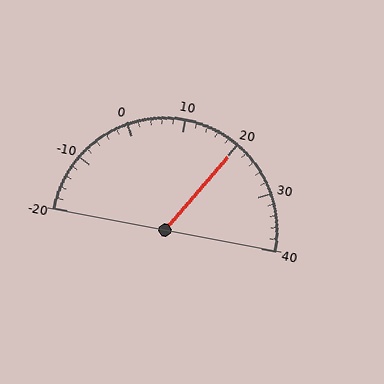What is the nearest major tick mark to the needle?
The nearest major tick mark is 20.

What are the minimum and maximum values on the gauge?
The gauge ranges from -20 to 40.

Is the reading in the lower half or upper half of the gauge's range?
The reading is in the upper half of the range (-20 to 40).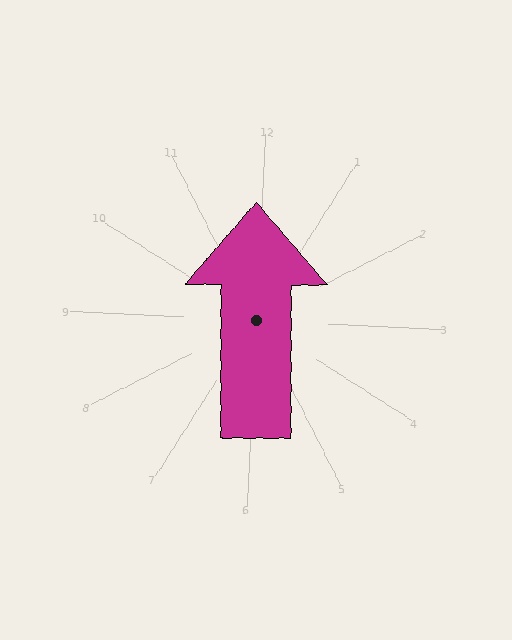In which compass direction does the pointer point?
North.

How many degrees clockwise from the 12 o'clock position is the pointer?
Approximately 357 degrees.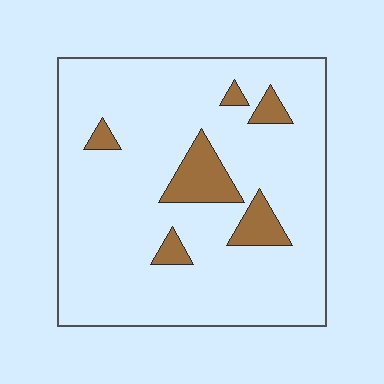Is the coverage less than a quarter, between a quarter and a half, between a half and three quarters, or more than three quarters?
Less than a quarter.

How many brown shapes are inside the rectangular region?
6.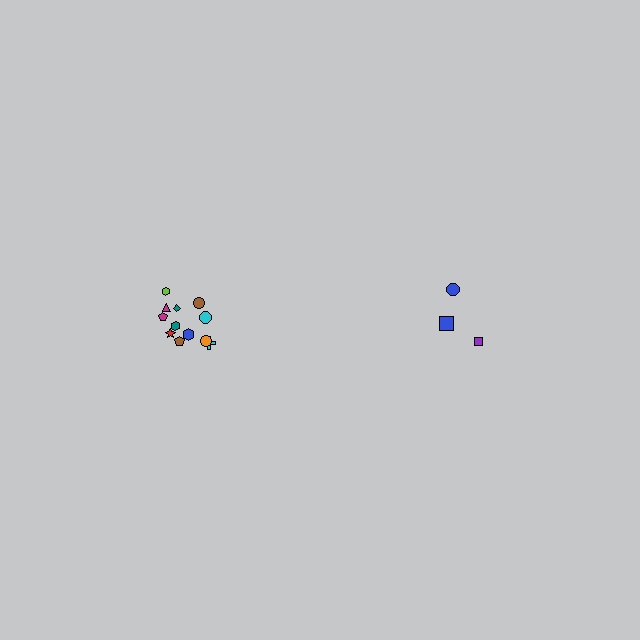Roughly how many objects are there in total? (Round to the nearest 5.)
Roughly 15 objects in total.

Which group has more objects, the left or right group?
The left group.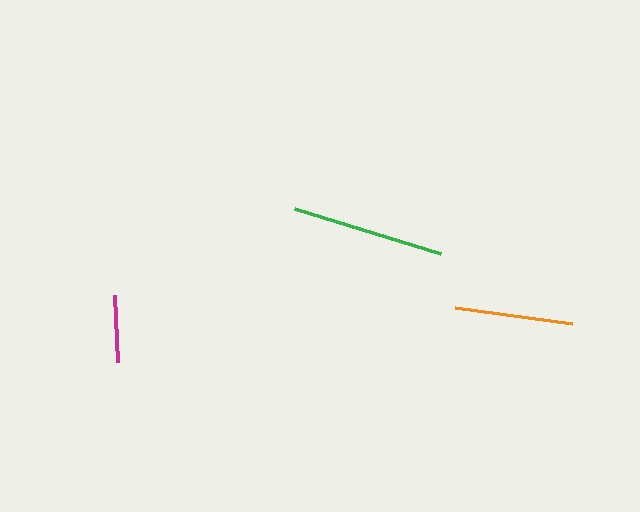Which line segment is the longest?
The green line is the longest at approximately 153 pixels.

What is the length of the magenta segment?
The magenta segment is approximately 67 pixels long.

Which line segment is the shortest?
The magenta line is the shortest at approximately 67 pixels.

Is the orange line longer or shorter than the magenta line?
The orange line is longer than the magenta line.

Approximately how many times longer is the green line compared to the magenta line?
The green line is approximately 2.3 times the length of the magenta line.